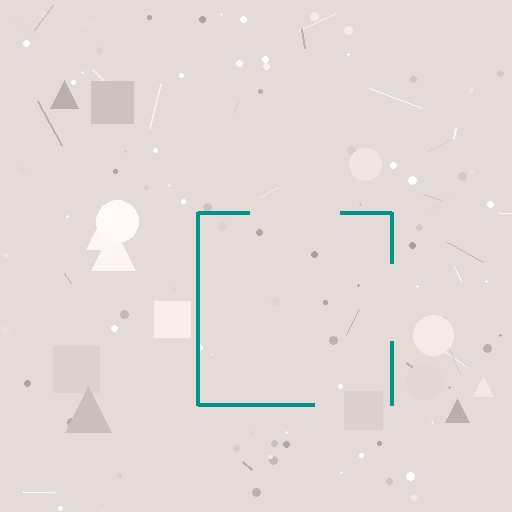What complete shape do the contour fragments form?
The contour fragments form a square.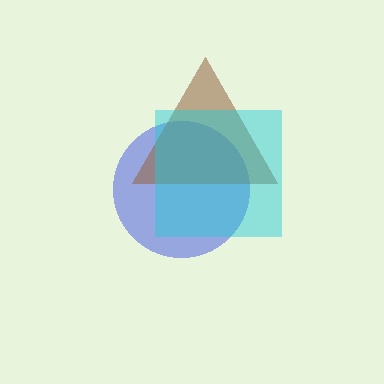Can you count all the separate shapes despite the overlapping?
Yes, there are 3 separate shapes.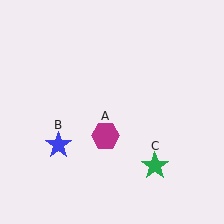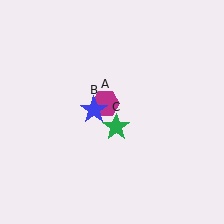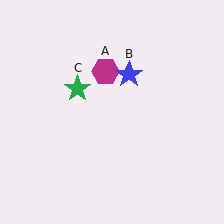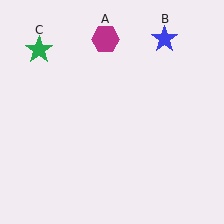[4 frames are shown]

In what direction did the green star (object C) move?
The green star (object C) moved up and to the left.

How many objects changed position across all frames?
3 objects changed position: magenta hexagon (object A), blue star (object B), green star (object C).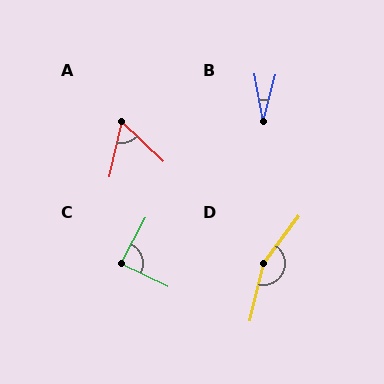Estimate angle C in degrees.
Approximately 87 degrees.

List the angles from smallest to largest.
B (24°), A (59°), C (87°), D (156°).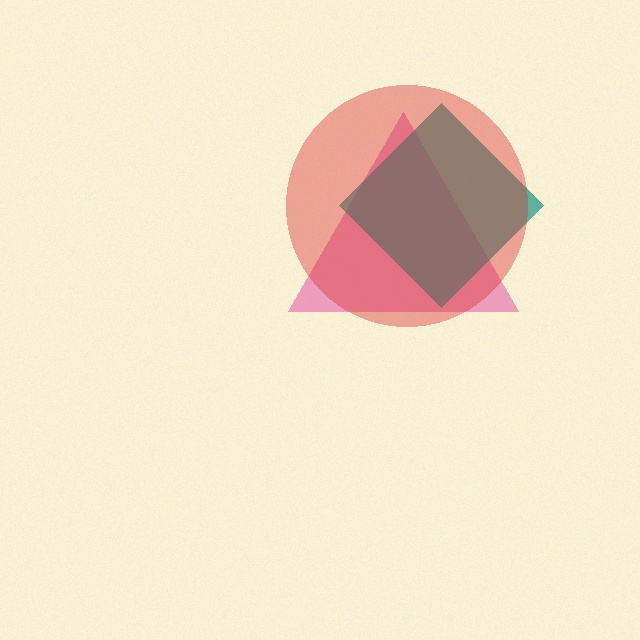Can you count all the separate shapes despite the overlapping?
Yes, there are 3 separate shapes.